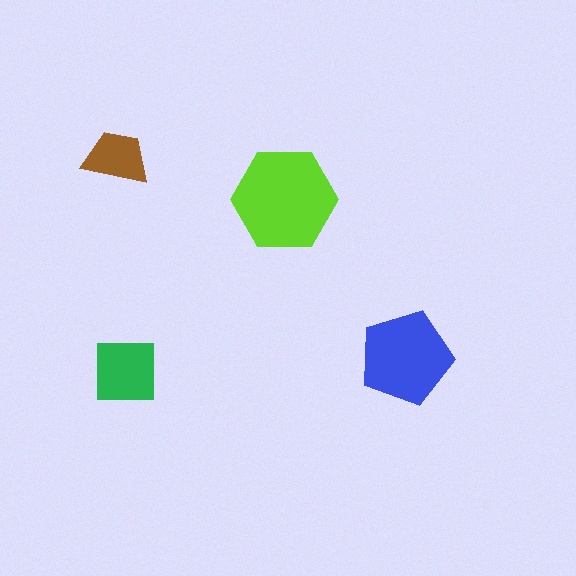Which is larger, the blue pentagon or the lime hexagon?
The lime hexagon.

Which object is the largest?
The lime hexagon.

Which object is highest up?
The brown trapezoid is topmost.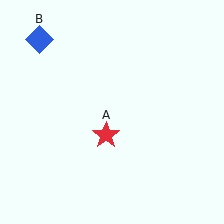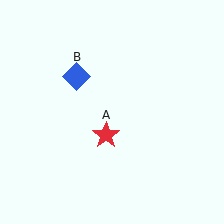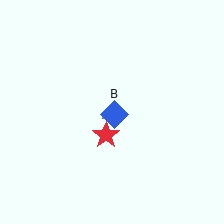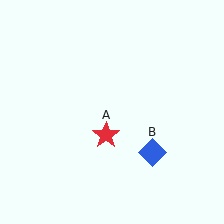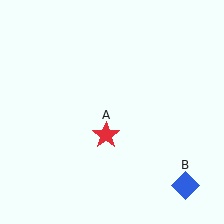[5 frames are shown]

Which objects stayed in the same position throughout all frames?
Red star (object A) remained stationary.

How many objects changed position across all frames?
1 object changed position: blue diamond (object B).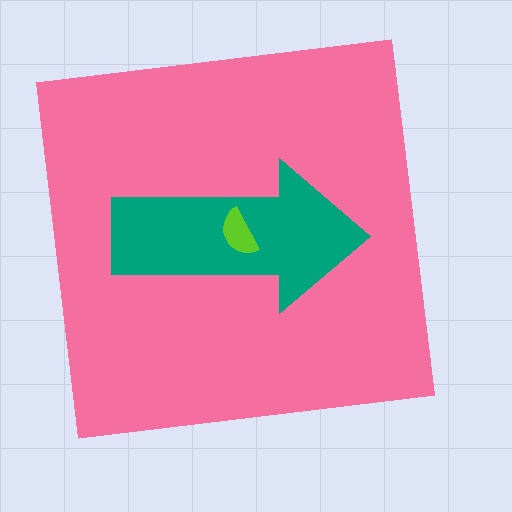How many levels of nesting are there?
3.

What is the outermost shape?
The pink square.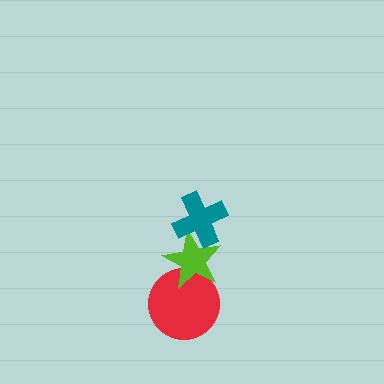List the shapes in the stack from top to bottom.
From top to bottom: the teal cross, the lime star, the red circle.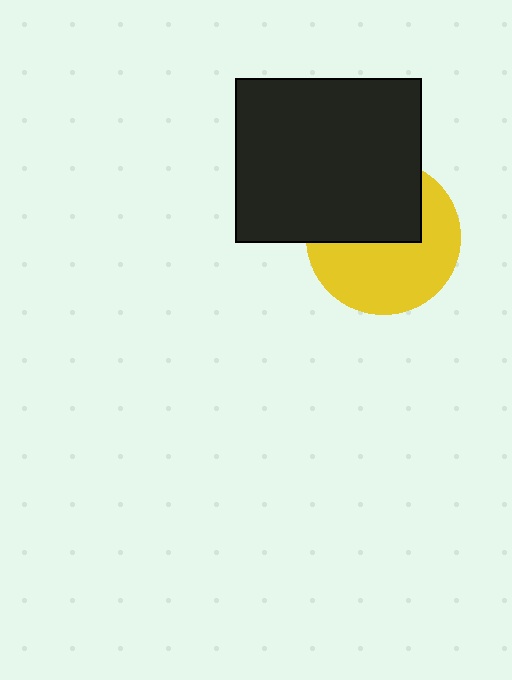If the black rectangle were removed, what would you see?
You would see the complete yellow circle.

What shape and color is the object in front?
The object in front is a black rectangle.